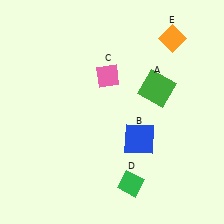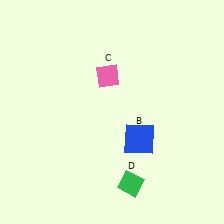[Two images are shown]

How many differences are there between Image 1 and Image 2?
There are 2 differences between the two images.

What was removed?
The green square (A), the orange diamond (E) were removed in Image 2.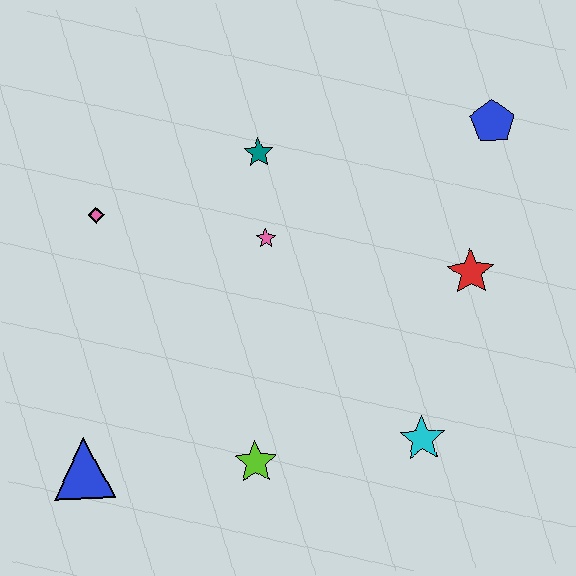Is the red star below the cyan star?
No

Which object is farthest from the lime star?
The blue pentagon is farthest from the lime star.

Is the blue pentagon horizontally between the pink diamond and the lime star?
No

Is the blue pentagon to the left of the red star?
No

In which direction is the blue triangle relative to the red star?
The blue triangle is to the left of the red star.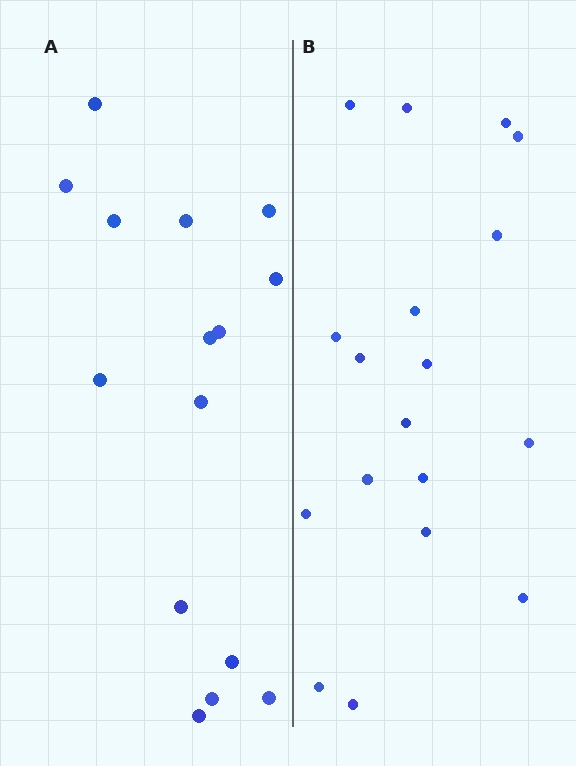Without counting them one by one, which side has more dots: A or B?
Region B (the right region) has more dots.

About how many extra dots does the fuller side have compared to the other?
Region B has just a few more — roughly 2 or 3 more dots than region A.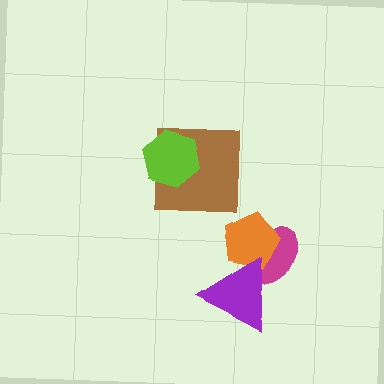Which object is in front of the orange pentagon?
The purple triangle is in front of the orange pentagon.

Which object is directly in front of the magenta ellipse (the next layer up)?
The orange pentagon is directly in front of the magenta ellipse.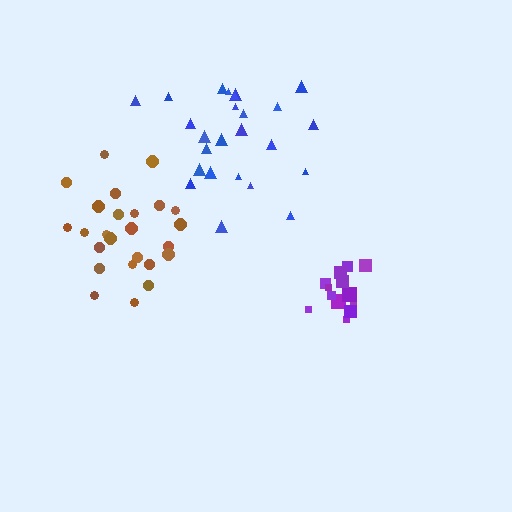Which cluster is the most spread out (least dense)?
Blue.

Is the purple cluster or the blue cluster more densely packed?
Purple.